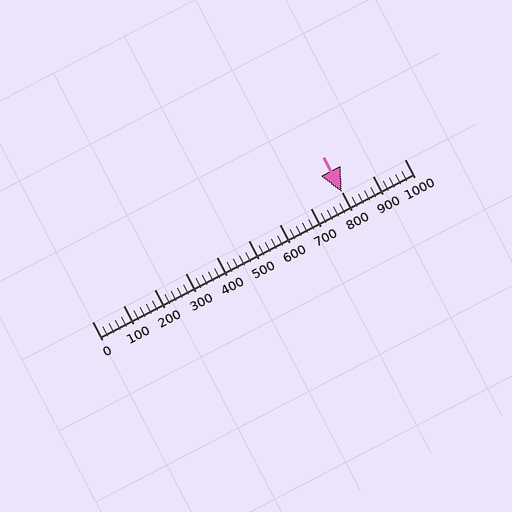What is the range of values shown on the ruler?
The ruler shows values from 0 to 1000.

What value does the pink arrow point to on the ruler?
The pink arrow points to approximately 800.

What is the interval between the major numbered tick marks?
The major tick marks are spaced 100 units apart.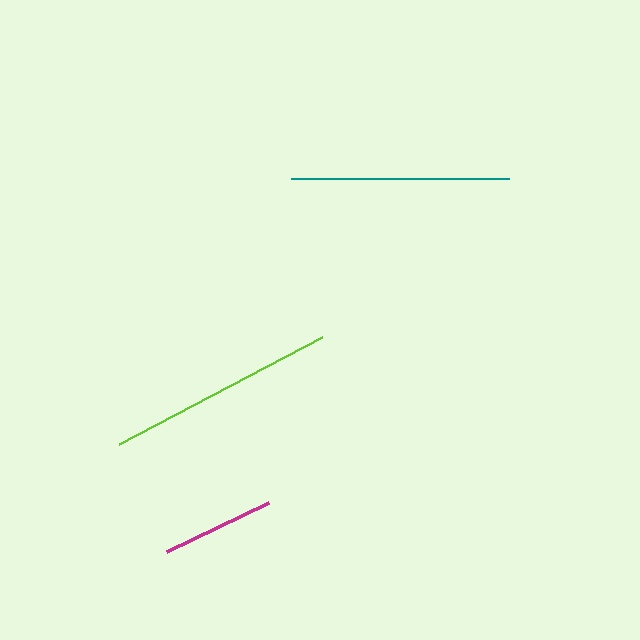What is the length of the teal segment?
The teal segment is approximately 218 pixels long.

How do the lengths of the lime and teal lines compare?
The lime and teal lines are approximately the same length.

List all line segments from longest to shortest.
From longest to shortest: lime, teal, magenta.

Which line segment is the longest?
The lime line is the longest at approximately 230 pixels.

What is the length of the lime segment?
The lime segment is approximately 230 pixels long.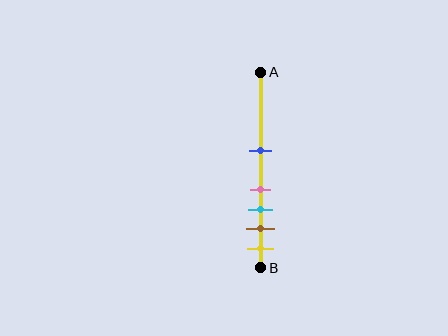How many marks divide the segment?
There are 5 marks dividing the segment.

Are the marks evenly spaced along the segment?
No, the marks are not evenly spaced.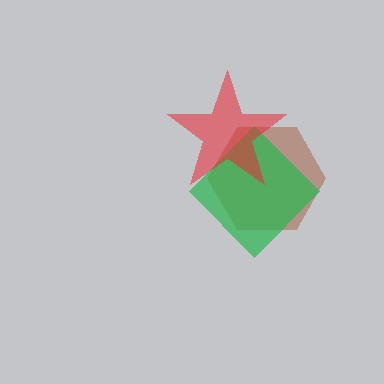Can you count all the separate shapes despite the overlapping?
Yes, there are 3 separate shapes.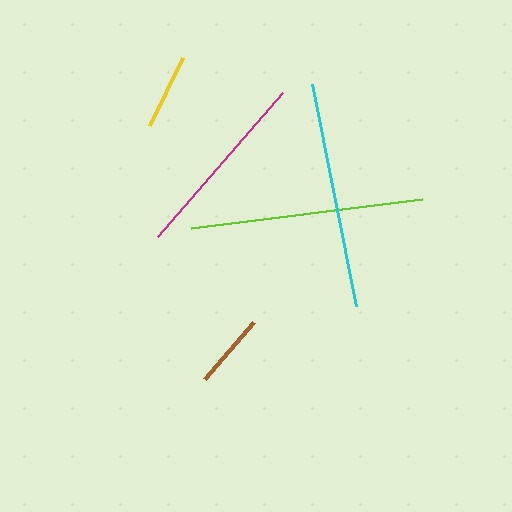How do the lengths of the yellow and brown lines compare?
The yellow and brown lines are approximately the same length.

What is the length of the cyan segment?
The cyan segment is approximately 227 pixels long.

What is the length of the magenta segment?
The magenta segment is approximately 190 pixels long.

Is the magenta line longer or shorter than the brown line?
The magenta line is longer than the brown line.